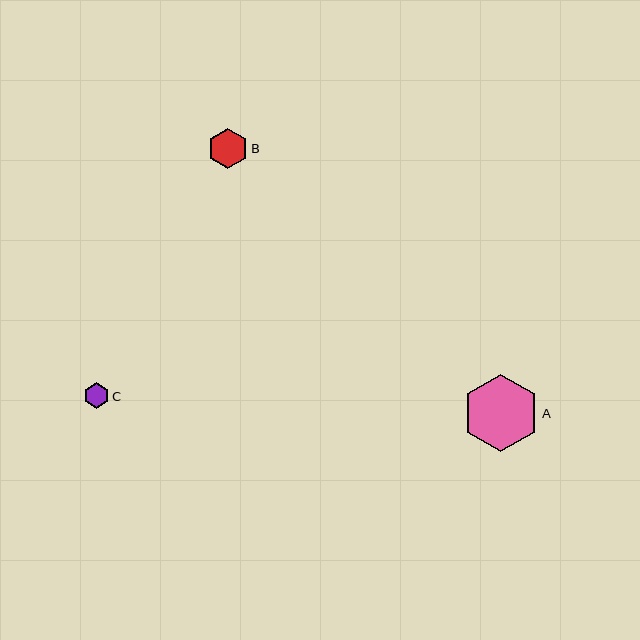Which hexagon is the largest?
Hexagon A is the largest with a size of approximately 77 pixels.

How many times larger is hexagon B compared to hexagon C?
Hexagon B is approximately 1.6 times the size of hexagon C.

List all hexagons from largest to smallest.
From largest to smallest: A, B, C.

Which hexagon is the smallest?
Hexagon C is the smallest with a size of approximately 25 pixels.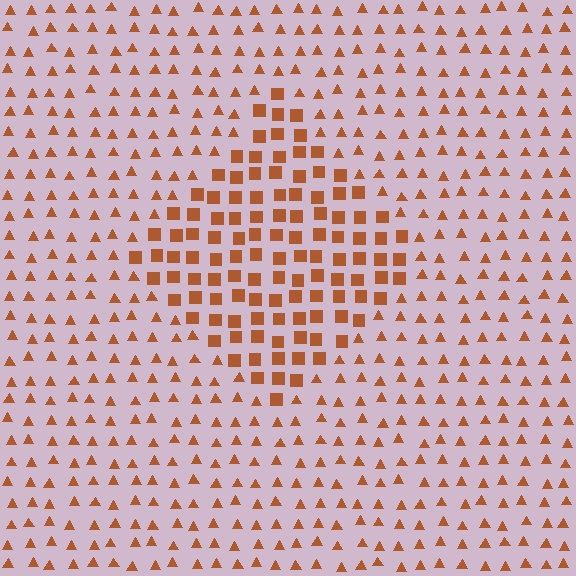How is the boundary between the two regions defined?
The boundary is defined by a change in element shape: squares inside vs. triangles outside. All elements share the same color and spacing.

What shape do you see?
I see a diamond.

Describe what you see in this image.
The image is filled with small brown elements arranged in a uniform grid. A diamond-shaped region contains squares, while the surrounding area contains triangles. The boundary is defined purely by the change in element shape.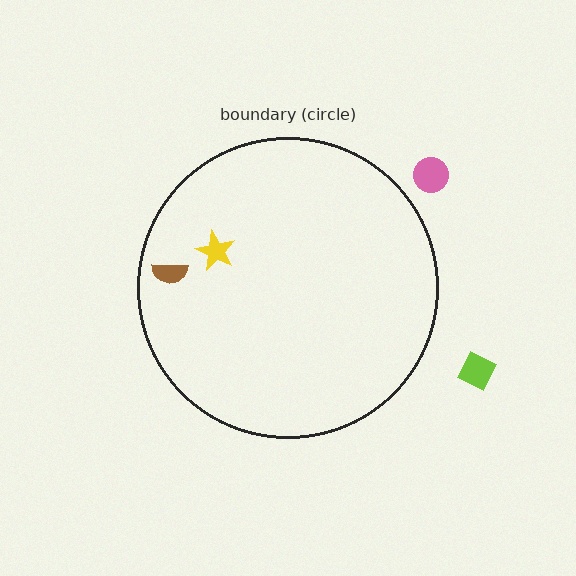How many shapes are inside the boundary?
2 inside, 2 outside.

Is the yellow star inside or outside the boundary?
Inside.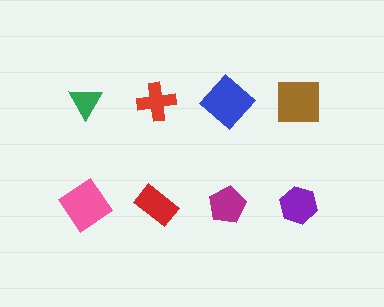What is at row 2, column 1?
A pink diamond.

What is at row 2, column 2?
A red rectangle.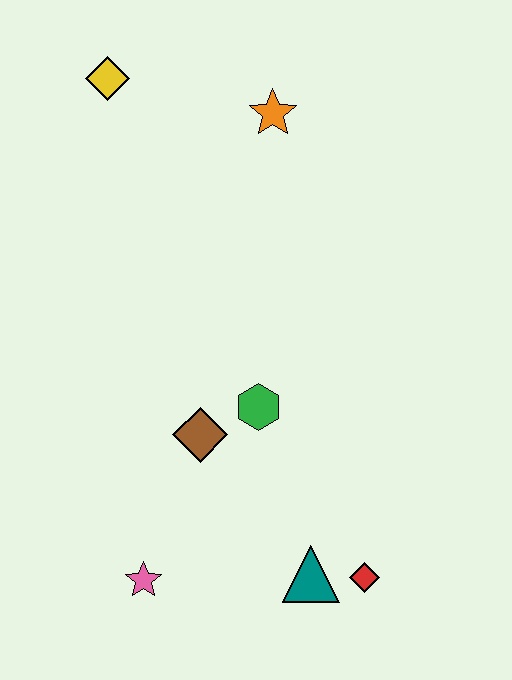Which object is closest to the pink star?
The brown diamond is closest to the pink star.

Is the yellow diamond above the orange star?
Yes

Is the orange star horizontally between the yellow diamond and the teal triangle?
Yes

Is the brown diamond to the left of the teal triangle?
Yes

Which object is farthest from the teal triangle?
The yellow diamond is farthest from the teal triangle.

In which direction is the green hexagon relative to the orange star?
The green hexagon is below the orange star.